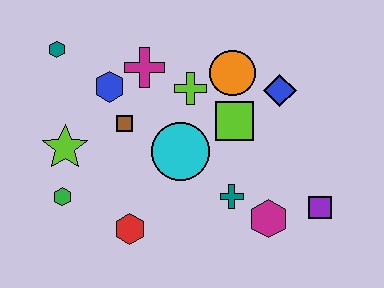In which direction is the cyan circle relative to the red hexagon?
The cyan circle is above the red hexagon.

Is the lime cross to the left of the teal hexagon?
No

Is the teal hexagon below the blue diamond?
No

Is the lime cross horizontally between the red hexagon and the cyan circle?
No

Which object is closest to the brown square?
The blue hexagon is closest to the brown square.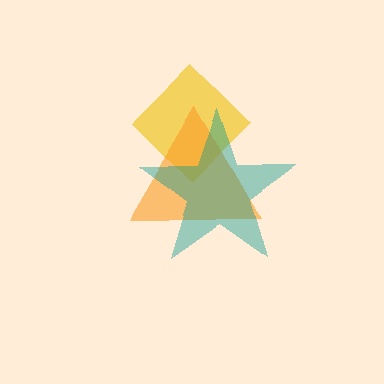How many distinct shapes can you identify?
There are 3 distinct shapes: a yellow diamond, an orange triangle, a teal star.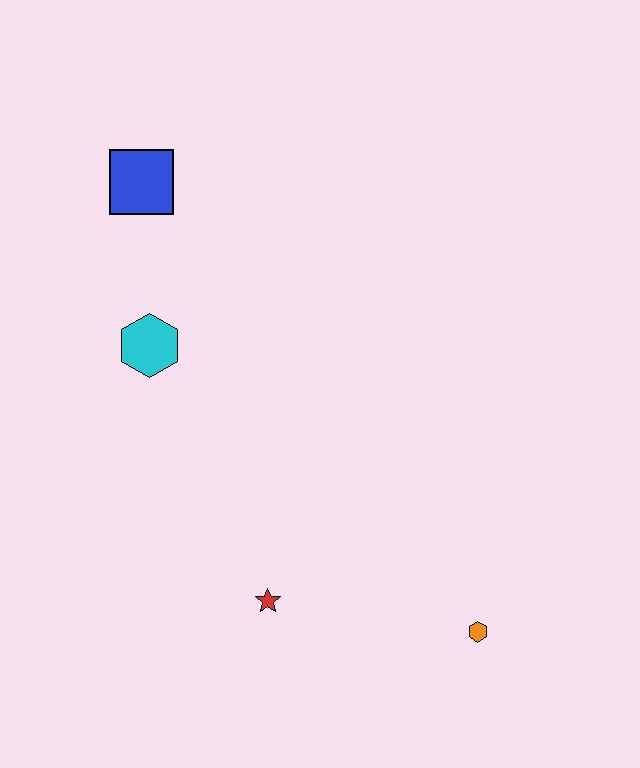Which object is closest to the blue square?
The cyan hexagon is closest to the blue square.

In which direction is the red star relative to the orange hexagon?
The red star is to the left of the orange hexagon.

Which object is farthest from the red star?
The blue square is farthest from the red star.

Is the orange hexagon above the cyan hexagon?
No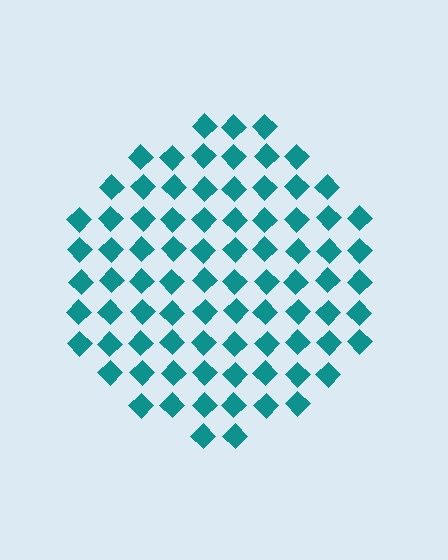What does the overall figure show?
The overall figure shows a circle.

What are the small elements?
The small elements are diamonds.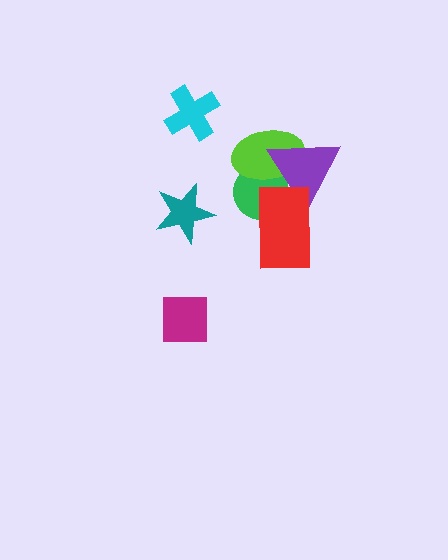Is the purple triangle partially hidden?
Yes, it is partially covered by another shape.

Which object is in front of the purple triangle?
The red rectangle is in front of the purple triangle.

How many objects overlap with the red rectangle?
2 objects overlap with the red rectangle.